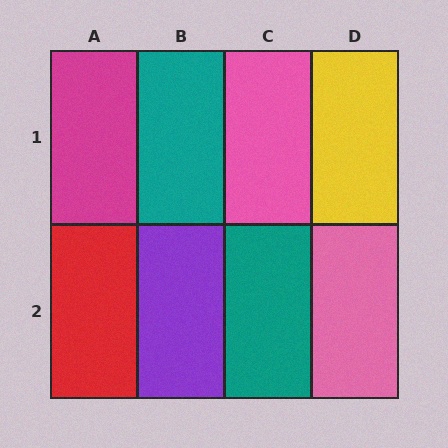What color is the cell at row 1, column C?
Pink.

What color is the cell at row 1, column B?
Teal.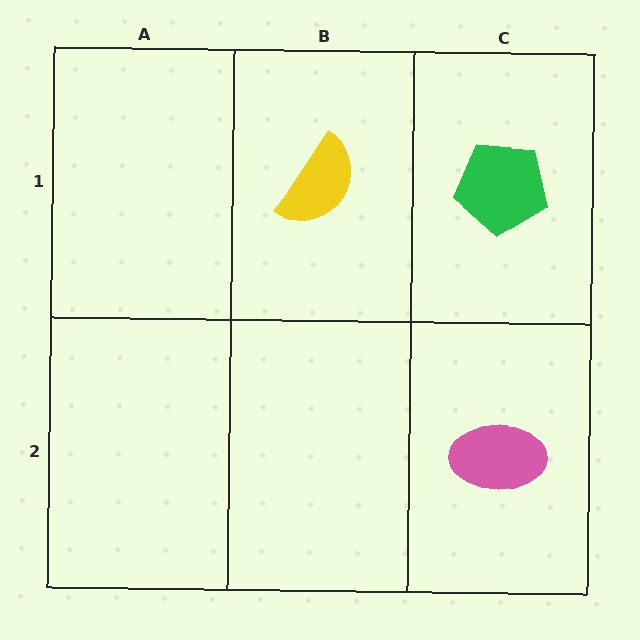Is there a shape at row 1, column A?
No, that cell is empty.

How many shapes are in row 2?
1 shape.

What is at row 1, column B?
A yellow semicircle.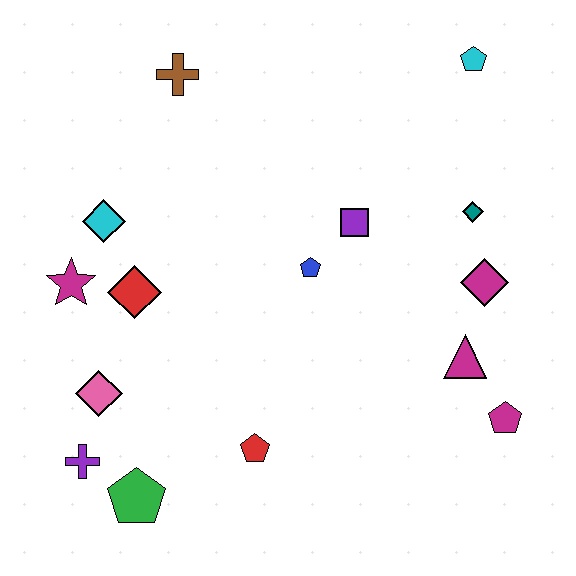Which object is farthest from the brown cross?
The magenta pentagon is farthest from the brown cross.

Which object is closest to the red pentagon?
The green pentagon is closest to the red pentagon.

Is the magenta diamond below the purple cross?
No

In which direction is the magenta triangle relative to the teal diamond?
The magenta triangle is below the teal diamond.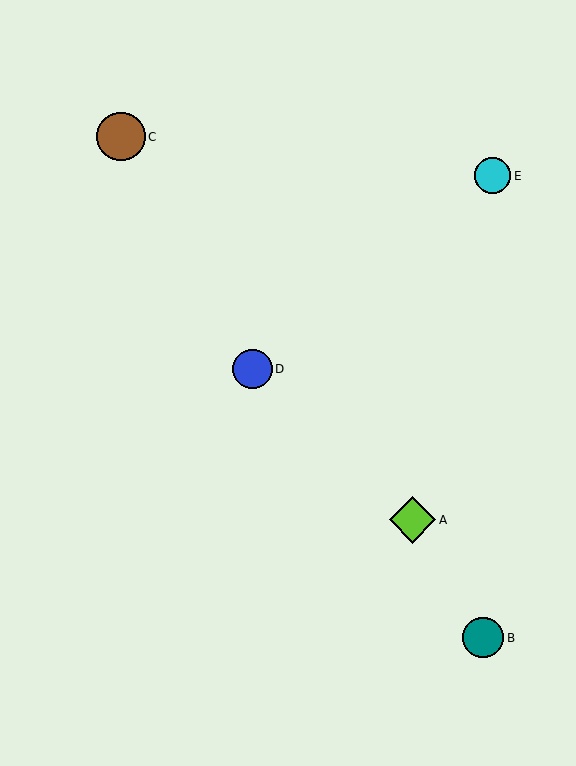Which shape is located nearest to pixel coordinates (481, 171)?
The cyan circle (labeled E) at (493, 176) is nearest to that location.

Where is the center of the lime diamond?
The center of the lime diamond is at (413, 520).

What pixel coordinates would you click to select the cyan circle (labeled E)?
Click at (493, 176) to select the cyan circle E.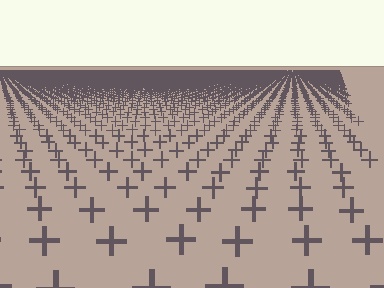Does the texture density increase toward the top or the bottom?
Density increases toward the top.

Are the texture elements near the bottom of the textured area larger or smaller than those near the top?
Larger. Near the bottom, elements are closer to the viewer and appear at a bigger on-screen size.